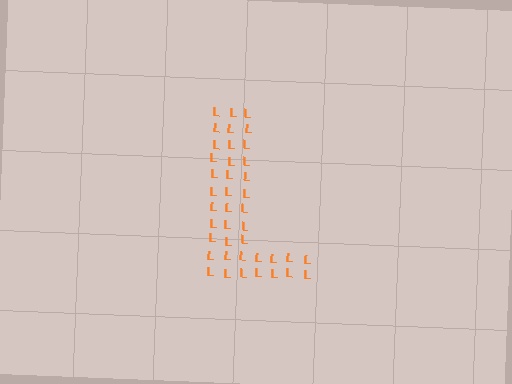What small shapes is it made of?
It is made of small letter L's.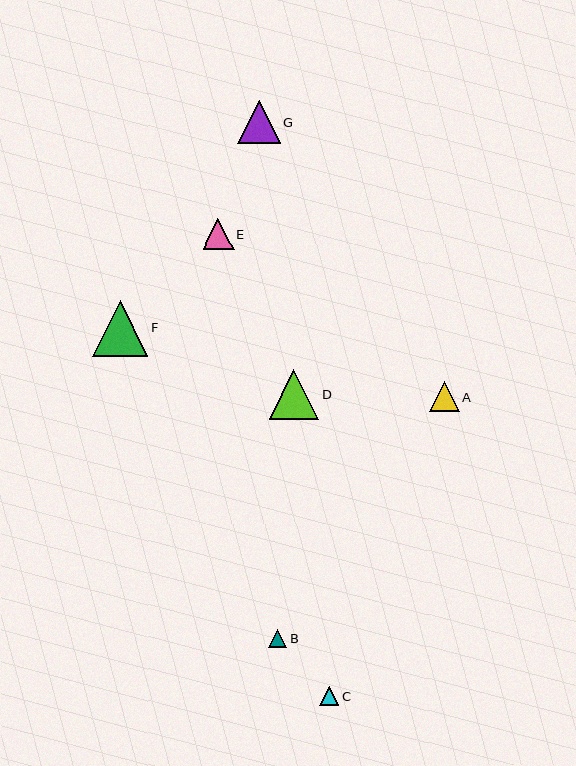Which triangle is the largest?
Triangle F is the largest with a size of approximately 55 pixels.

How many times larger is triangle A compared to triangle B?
Triangle A is approximately 1.6 times the size of triangle B.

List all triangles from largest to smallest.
From largest to smallest: F, D, G, E, A, C, B.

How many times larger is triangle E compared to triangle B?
Triangle E is approximately 1.7 times the size of triangle B.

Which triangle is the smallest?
Triangle B is the smallest with a size of approximately 18 pixels.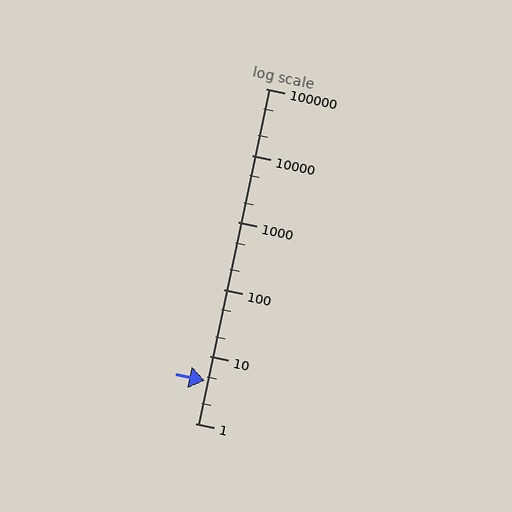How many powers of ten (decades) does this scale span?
The scale spans 5 decades, from 1 to 100000.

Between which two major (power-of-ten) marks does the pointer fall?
The pointer is between 1 and 10.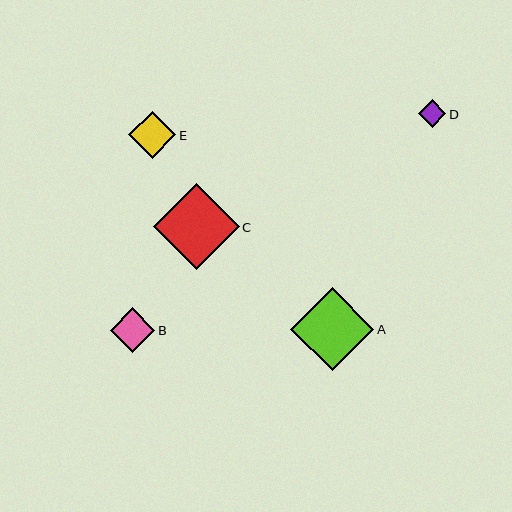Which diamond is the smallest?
Diamond D is the smallest with a size of approximately 28 pixels.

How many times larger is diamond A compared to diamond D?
Diamond A is approximately 3.0 times the size of diamond D.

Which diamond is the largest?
Diamond C is the largest with a size of approximately 86 pixels.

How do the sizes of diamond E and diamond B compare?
Diamond E and diamond B are approximately the same size.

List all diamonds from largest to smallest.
From largest to smallest: C, A, E, B, D.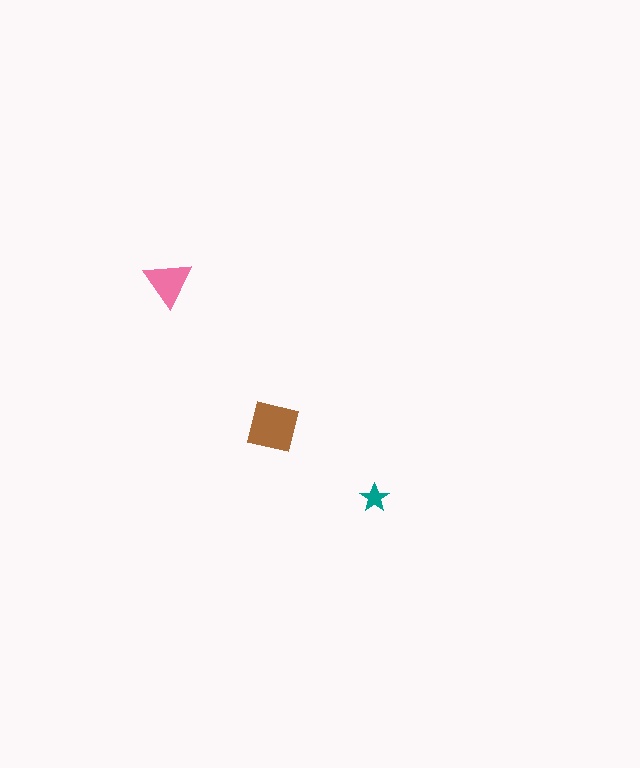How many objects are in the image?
There are 3 objects in the image.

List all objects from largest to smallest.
The brown square, the pink triangle, the teal star.